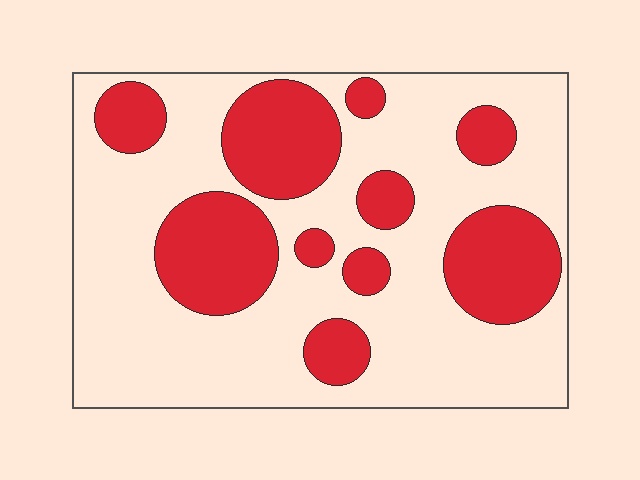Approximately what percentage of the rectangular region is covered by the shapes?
Approximately 30%.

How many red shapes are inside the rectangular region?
10.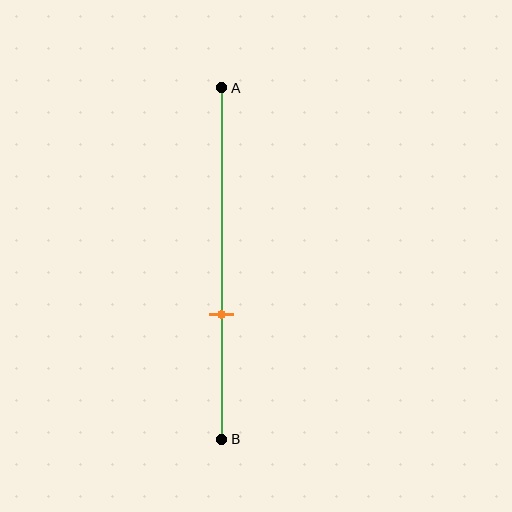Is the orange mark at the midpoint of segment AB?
No, the mark is at about 65% from A, not at the 50% midpoint.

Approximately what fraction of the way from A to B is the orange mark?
The orange mark is approximately 65% of the way from A to B.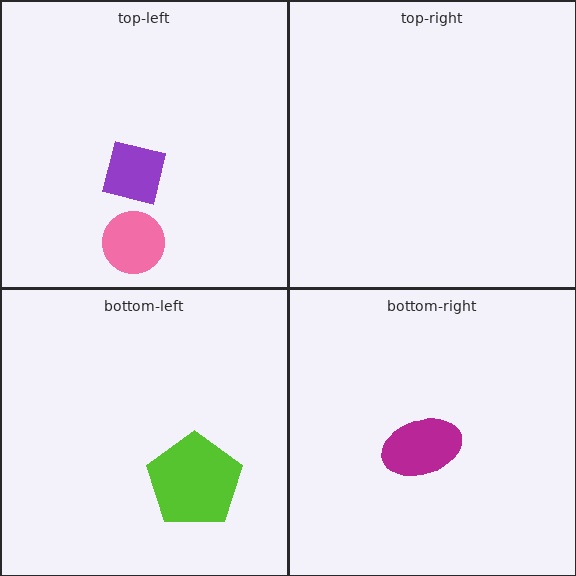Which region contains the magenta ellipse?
The bottom-right region.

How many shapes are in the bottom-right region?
1.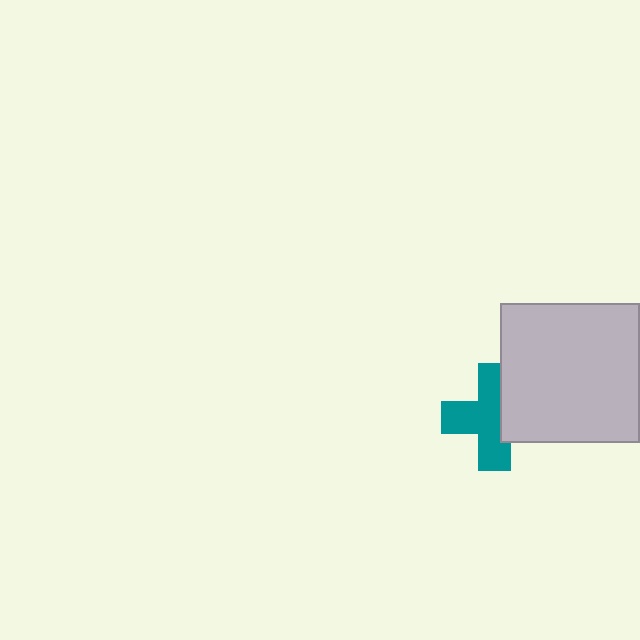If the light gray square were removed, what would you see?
You would see the complete teal cross.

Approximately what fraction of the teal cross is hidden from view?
Roughly 36% of the teal cross is hidden behind the light gray square.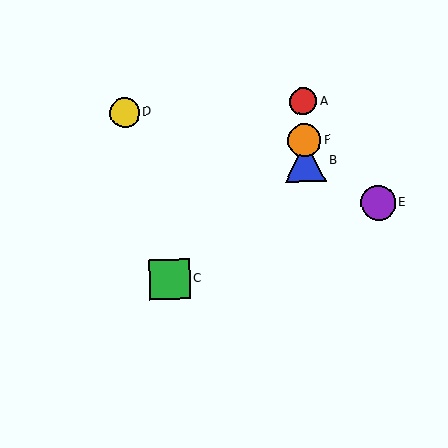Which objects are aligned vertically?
Objects A, B, F are aligned vertically.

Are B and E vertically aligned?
No, B is at x≈305 and E is at x≈378.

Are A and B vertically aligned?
Yes, both are at x≈303.